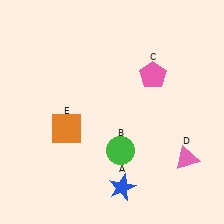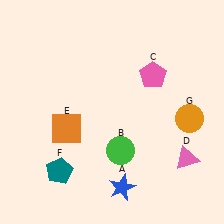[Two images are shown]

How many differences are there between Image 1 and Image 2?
There are 2 differences between the two images.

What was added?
A teal pentagon (F), an orange circle (G) were added in Image 2.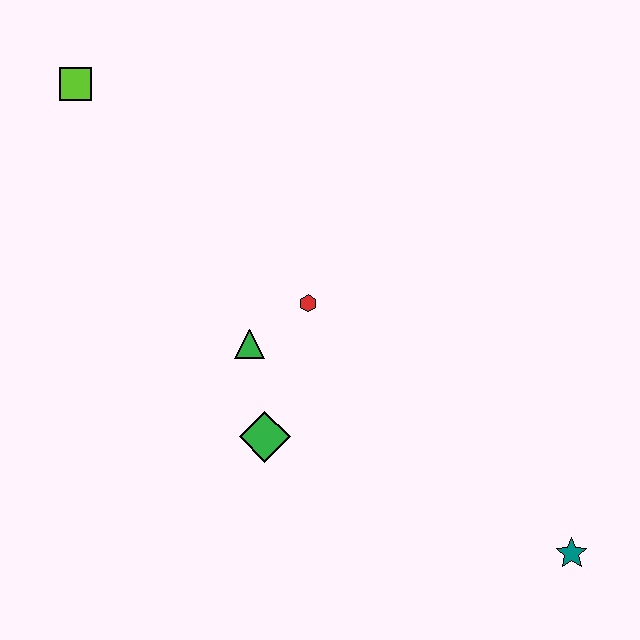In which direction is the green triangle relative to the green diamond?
The green triangle is above the green diamond.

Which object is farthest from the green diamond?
The lime square is farthest from the green diamond.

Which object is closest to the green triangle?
The red hexagon is closest to the green triangle.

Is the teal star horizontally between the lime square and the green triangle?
No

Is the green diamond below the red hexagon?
Yes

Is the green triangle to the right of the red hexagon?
No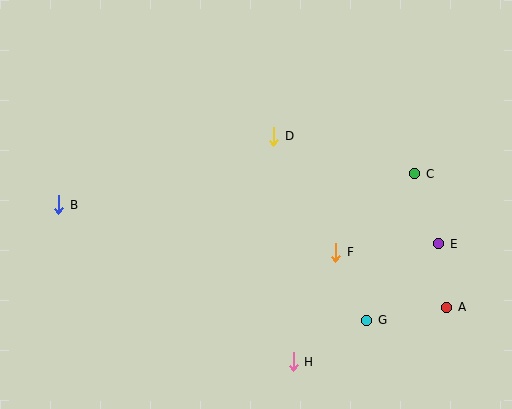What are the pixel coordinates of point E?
Point E is at (439, 244).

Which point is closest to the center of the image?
Point D at (274, 136) is closest to the center.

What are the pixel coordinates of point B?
Point B is at (59, 205).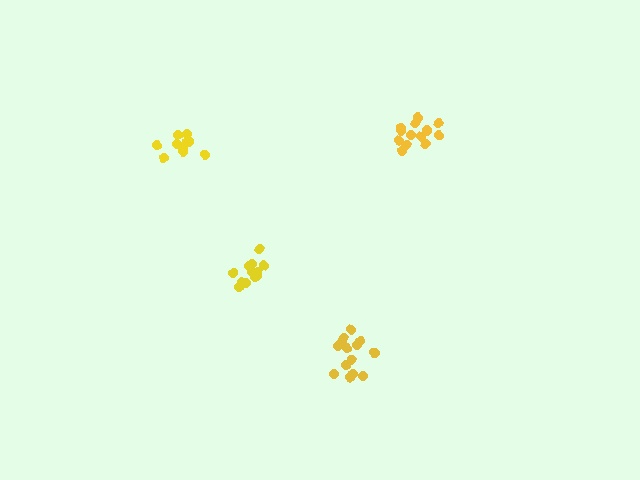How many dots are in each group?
Group 1: 10 dots, Group 2: 14 dots, Group 3: 12 dots, Group 4: 13 dots (49 total).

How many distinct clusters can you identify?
There are 4 distinct clusters.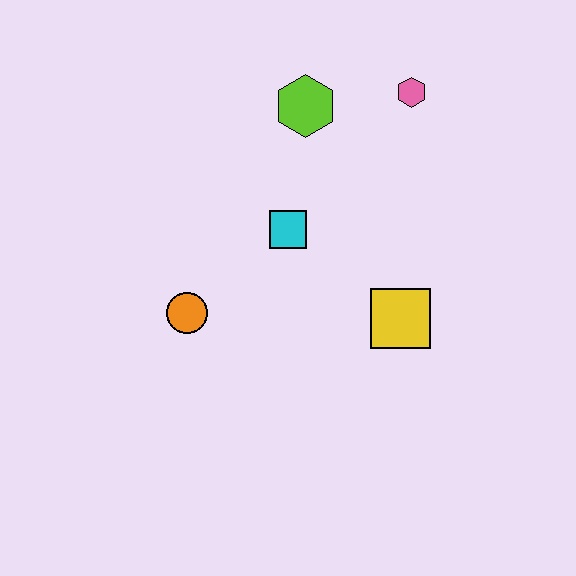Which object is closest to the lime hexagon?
The pink hexagon is closest to the lime hexagon.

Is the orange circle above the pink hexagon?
No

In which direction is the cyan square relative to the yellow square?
The cyan square is to the left of the yellow square.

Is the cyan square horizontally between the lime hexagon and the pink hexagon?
No